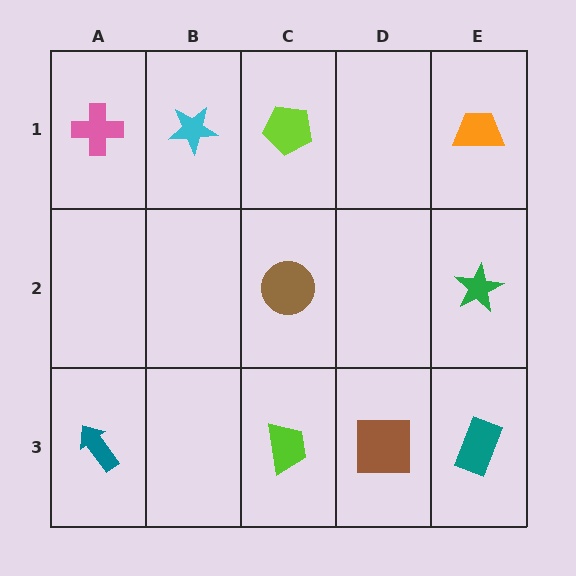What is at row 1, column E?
An orange trapezoid.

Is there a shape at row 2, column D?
No, that cell is empty.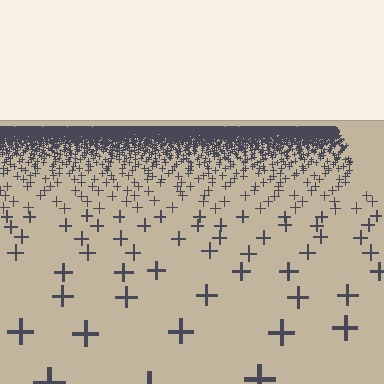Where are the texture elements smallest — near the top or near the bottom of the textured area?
Near the top.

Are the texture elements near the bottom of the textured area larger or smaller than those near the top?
Larger. Near the bottom, elements are closer to the viewer and appear at a bigger on-screen size.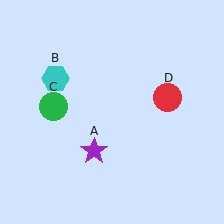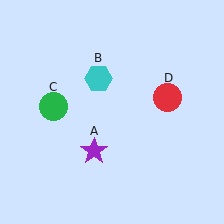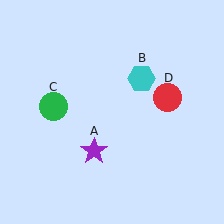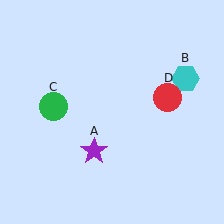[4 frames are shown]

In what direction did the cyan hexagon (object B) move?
The cyan hexagon (object B) moved right.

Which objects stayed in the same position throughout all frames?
Purple star (object A) and green circle (object C) and red circle (object D) remained stationary.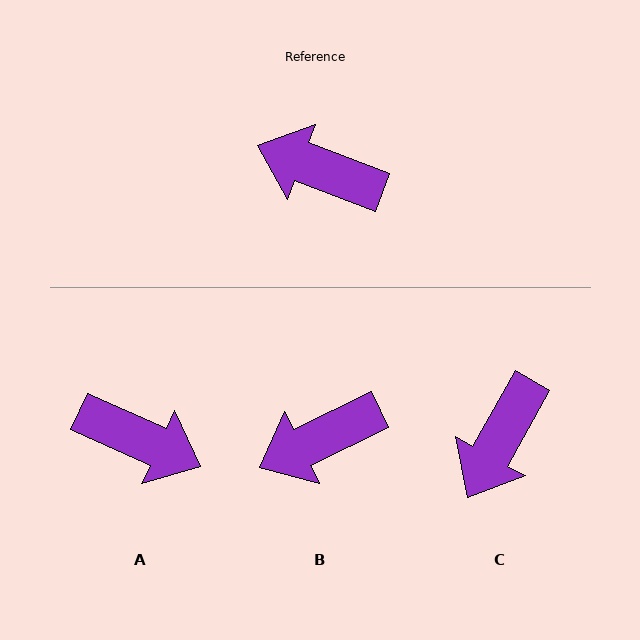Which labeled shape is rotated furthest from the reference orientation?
A, about 177 degrees away.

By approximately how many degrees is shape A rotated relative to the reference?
Approximately 177 degrees counter-clockwise.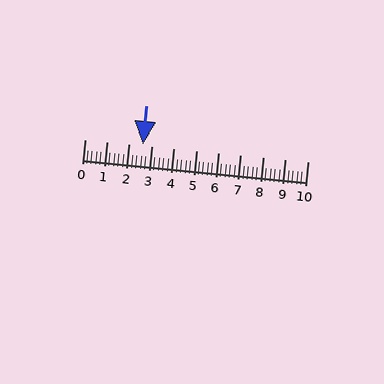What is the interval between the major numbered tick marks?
The major tick marks are spaced 1 units apart.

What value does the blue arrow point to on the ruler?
The blue arrow points to approximately 2.6.